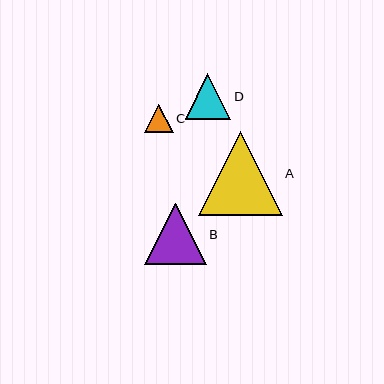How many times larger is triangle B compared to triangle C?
Triangle B is approximately 2.1 times the size of triangle C.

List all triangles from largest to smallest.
From largest to smallest: A, B, D, C.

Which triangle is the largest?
Triangle A is the largest with a size of approximately 84 pixels.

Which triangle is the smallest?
Triangle C is the smallest with a size of approximately 29 pixels.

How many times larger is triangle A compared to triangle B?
Triangle A is approximately 1.4 times the size of triangle B.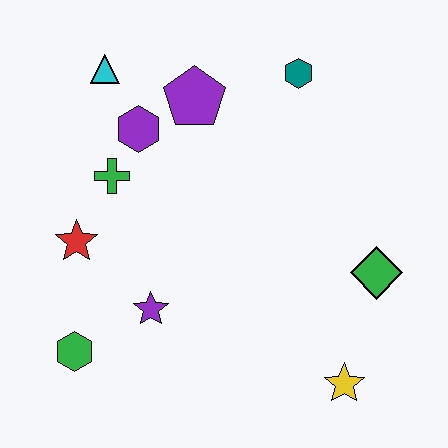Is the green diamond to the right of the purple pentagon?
Yes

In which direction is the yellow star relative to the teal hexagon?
The yellow star is below the teal hexagon.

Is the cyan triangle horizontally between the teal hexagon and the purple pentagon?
No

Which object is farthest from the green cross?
The yellow star is farthest from the green cross.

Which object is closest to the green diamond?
The yellow star is closest to the green diamond.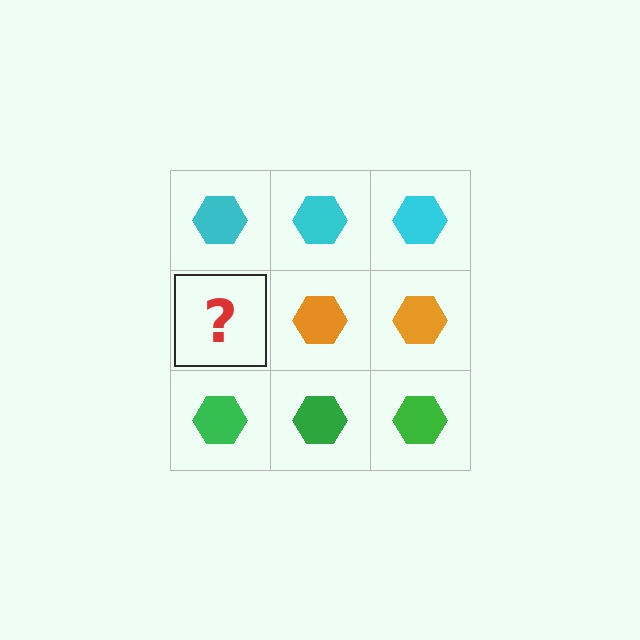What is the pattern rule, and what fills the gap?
The rule is that each row has a consistent color. The gap should be filled with an orange hexagon.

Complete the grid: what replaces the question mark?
The question mark should be replaced with an orange hexagon.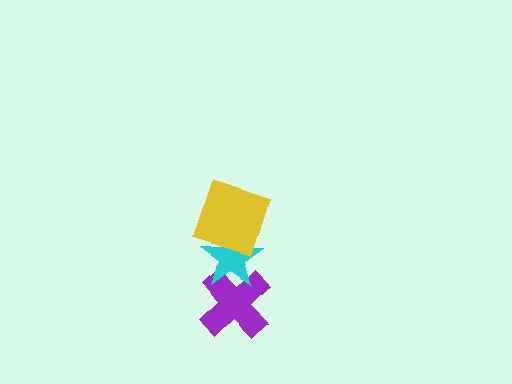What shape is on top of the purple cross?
The cyan star is on top of the purple cross.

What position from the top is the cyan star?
The cyan star is 2nd from the top.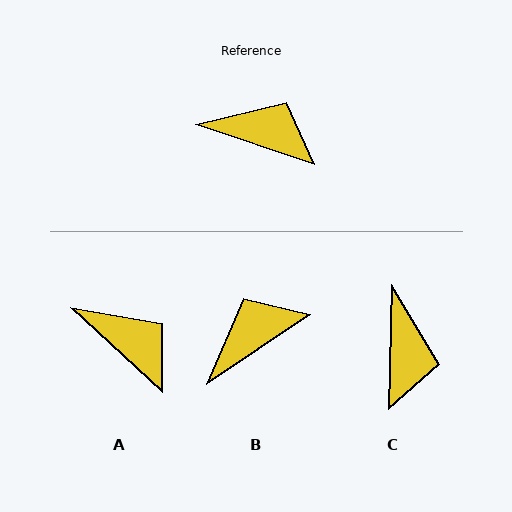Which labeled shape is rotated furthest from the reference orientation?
C, about 73 degrees away.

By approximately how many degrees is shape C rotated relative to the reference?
Approximately 73 degrees clockwise.